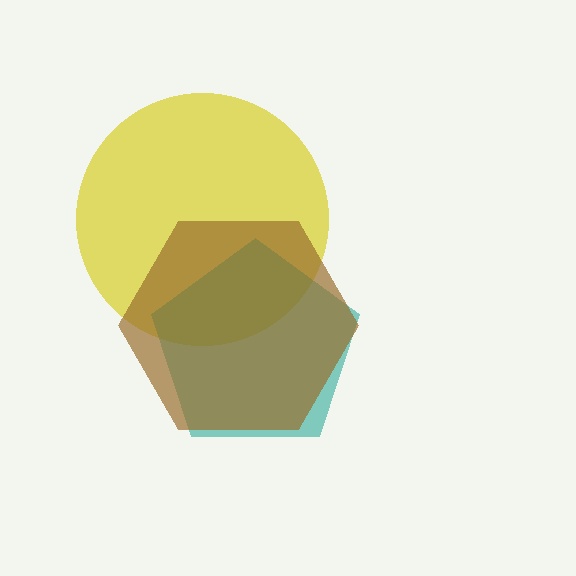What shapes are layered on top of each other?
The layered shapes are: a yellow circle, a teal pentagon, a brown hexagon.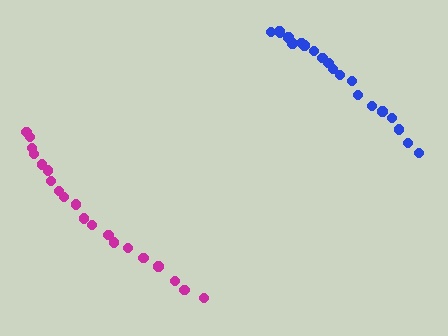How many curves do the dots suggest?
There are 2 distinct paths.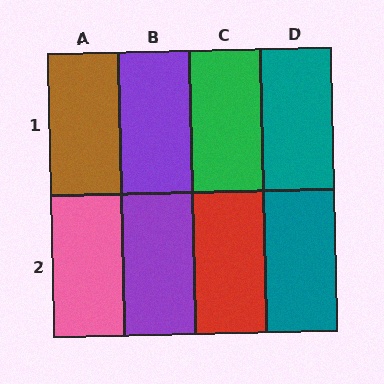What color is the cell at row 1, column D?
Teal.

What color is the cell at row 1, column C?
Green.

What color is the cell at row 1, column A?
Brown.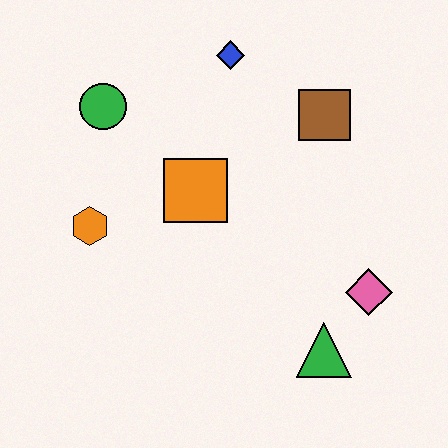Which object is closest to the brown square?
The blue diamond is closest to the brown square.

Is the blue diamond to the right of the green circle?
Yes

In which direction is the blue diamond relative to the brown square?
The blue diamond is to the left of the brown square.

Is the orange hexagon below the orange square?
Yes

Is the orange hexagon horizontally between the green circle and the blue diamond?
No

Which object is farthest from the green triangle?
The green circle is farthest from the green triangle.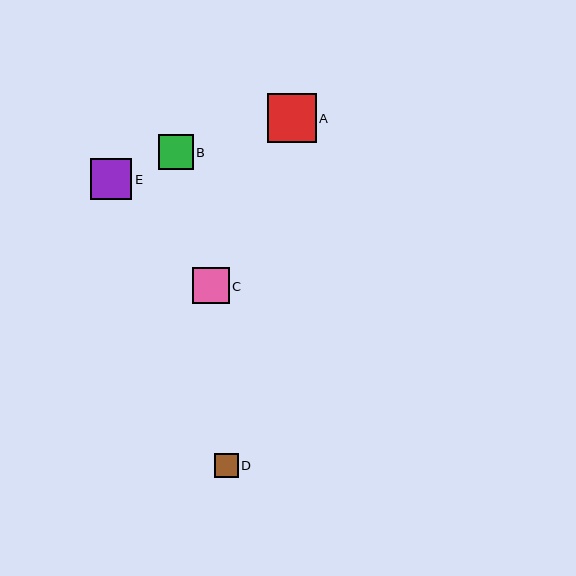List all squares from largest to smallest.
From largest to smallest: A, E, C, B, D.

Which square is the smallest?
Square D is the smallest with a size of approximately 24 pixels.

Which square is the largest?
Square A is the largest with a size of approximately 49 pixels.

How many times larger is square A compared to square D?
Square A is approximately 2.0 times the size of square D.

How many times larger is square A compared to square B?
Square A is approximately 1.4 times the size of square B.